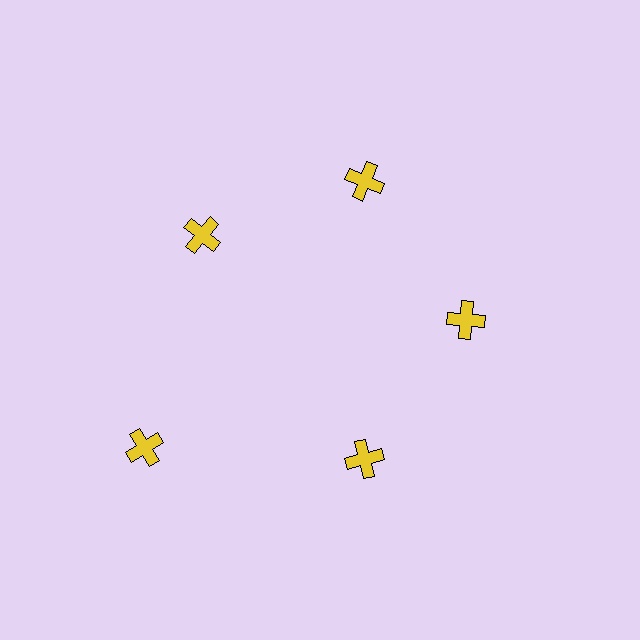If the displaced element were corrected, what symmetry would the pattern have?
It would have 5-fold rotational symmetry — the pattern would map onto itself every 72 degrees.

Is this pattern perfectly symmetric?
No. The 5 yellow crosses are arranged in a ring, but one element near the 8 o'clock position is pushed outward from the center, breaking the 5-fold rotational symmetry.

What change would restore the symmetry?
The symmetry would be restored by moving it inward, back onto the ring so that all 5 crosses sit at equal angles and equal distance from the center.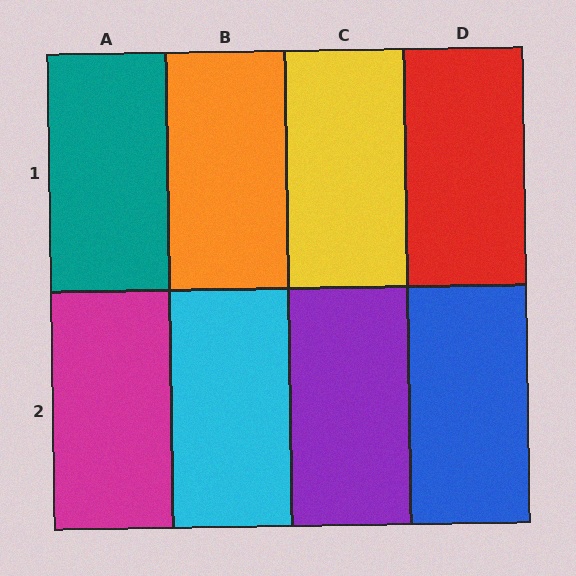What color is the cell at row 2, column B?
Cyan.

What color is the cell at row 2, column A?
Magenta.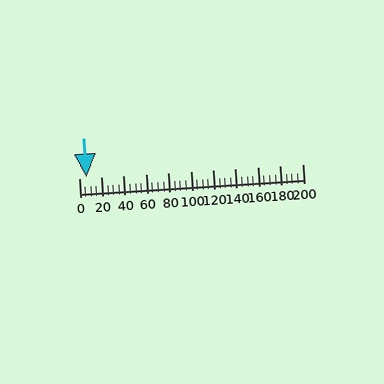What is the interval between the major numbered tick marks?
The major tick marks are spaced 20 units apart.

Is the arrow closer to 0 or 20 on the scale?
The arrow is closer to 0.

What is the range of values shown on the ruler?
The ruler shows values from 0 to 200.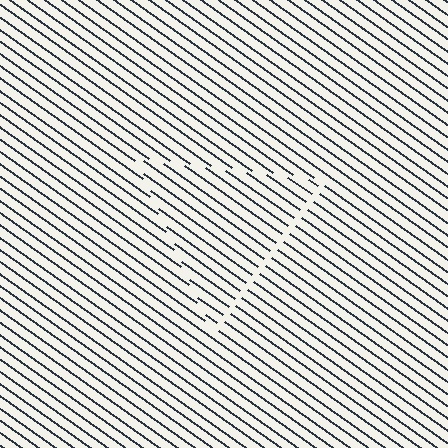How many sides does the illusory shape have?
3 sides — the line-ends trace a triangle.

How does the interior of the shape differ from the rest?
The interior of the shape contains the same grating, shifted by half a period — the contour is defined by the phase discontinuity where line-ends from the inner and outer gratings abut.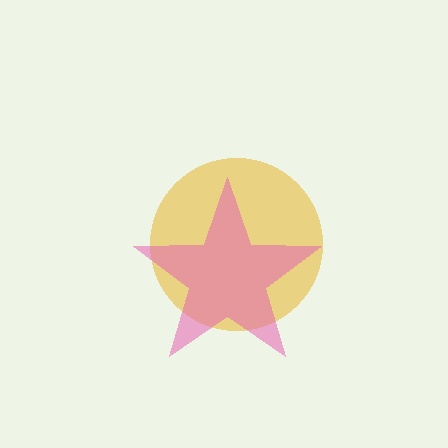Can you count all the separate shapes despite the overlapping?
Yes, there are 2 separate shapes.